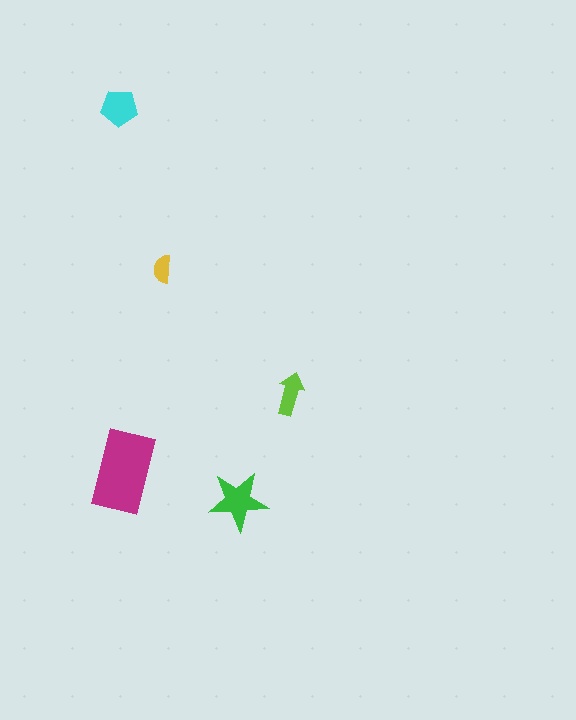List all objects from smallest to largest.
The yellow semicircle, the lime arrow, the cyan pentagon, the green star, the magenta rectangle.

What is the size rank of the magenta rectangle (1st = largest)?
1st.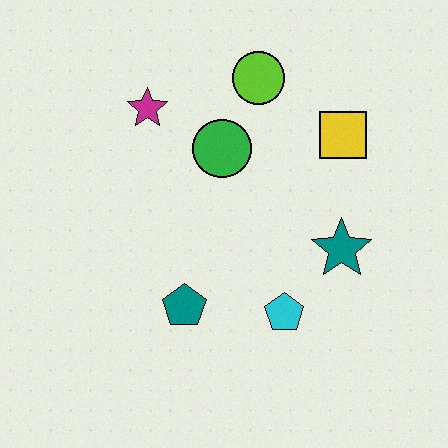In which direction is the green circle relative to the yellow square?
The green circle is to the left of the yellow square.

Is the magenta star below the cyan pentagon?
No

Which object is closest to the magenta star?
The green circle is closest to the magenta star.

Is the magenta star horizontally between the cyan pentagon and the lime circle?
No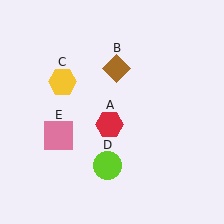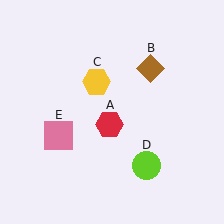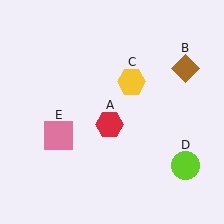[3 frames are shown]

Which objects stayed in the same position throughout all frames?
Red hexagon (object A) and pink square (object E) remained stationary.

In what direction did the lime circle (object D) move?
The lime circle (object D) moved right.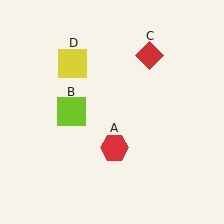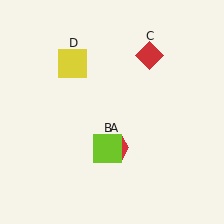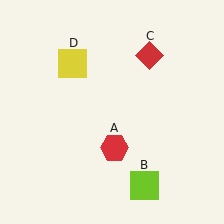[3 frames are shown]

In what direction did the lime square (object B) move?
The lime square (object B) moved down and to the right.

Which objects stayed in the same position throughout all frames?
Red hexagon (object A) and red diamond (object C) and yellow square (object D) remained stationary.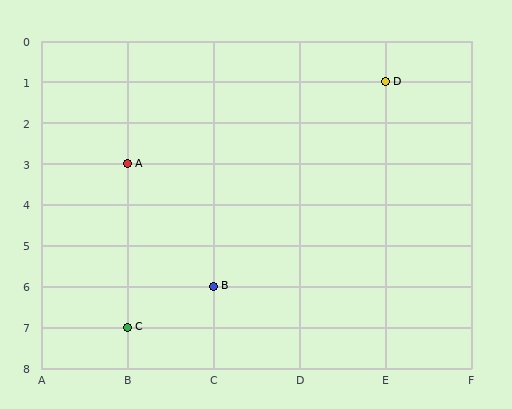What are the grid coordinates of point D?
Point D is at grid coordinates (E, 1).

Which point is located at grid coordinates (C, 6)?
Point B is at (C, 6).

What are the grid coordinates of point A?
Point A is at grid coordinates (B, 3).